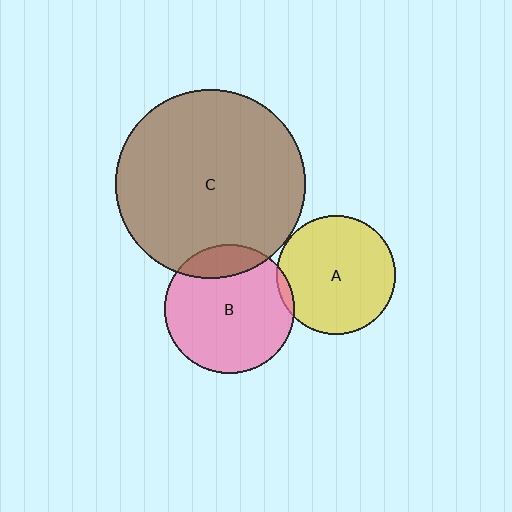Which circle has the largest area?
Circle C (brown).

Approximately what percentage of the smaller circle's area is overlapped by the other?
Approximately 5%.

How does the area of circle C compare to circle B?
Approximately 2.1 times.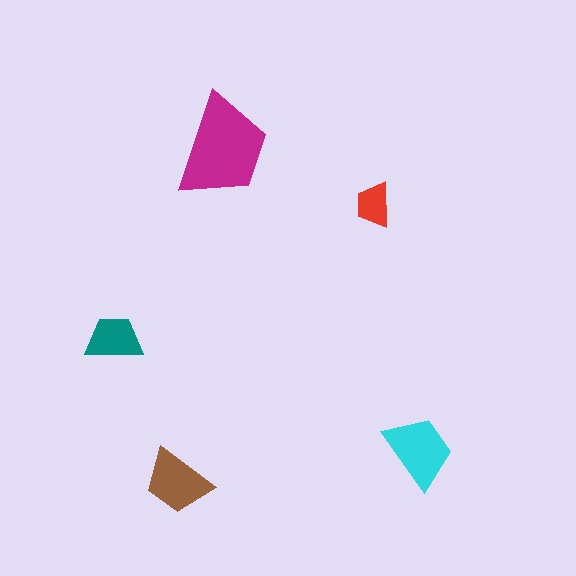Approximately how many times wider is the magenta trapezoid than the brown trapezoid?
About 1.5 times wider.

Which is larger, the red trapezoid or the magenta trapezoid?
The magenta one.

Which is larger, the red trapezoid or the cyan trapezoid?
The cyan one.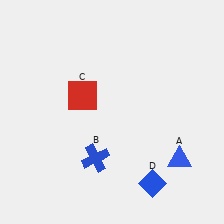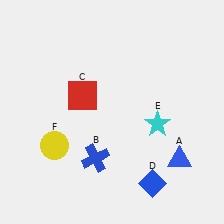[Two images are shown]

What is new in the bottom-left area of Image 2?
A yellow circle (F) was added in the bottom-left area of Image 2.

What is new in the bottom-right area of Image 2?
A cyan star (E) was added in the bottom-right area of Image 2.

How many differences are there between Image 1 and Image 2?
There are 2 differences between the two images.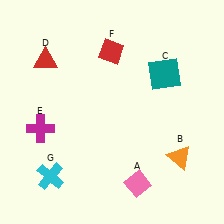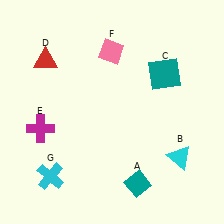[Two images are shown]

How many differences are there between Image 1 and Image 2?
There are 3 differences between the two images.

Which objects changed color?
A changed from pink to teal. B changed from orange to cyan. F changed from red to pink.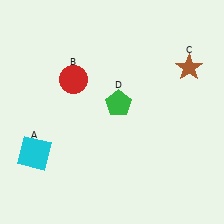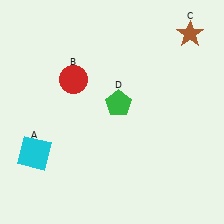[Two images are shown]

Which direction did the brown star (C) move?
The brown star (C) moved up.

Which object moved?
The brown star (C) moved up.